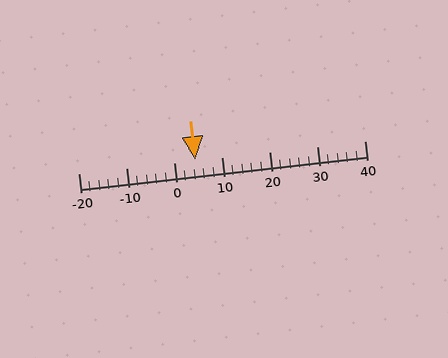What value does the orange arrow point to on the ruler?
The orange arrow points to approximately 4.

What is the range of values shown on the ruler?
The ruler shows values from -20 to 40.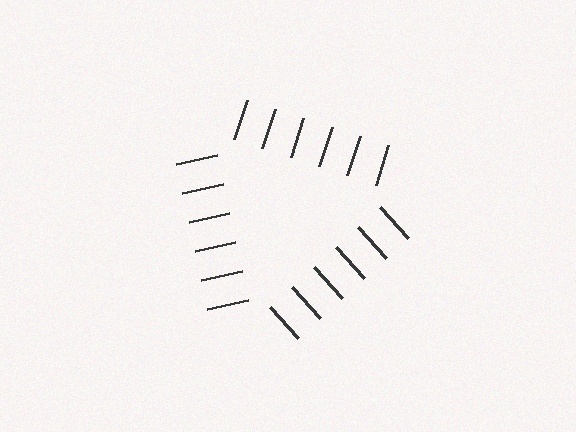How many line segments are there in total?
18 — 6 along each of the 3 edges.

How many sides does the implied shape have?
3 sides — the line-ends trace a triangle.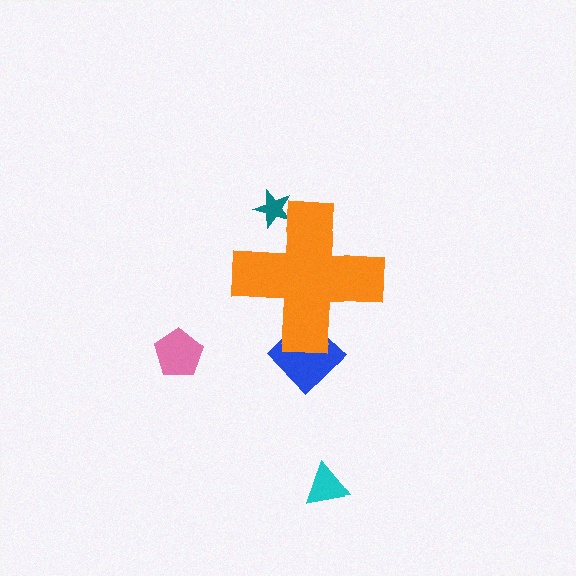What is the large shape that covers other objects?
An orange cross.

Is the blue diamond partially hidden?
Yes, the blue diamond is partially hidden behind the orange cross.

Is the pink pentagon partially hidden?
No, the pink pentagon is fully visible.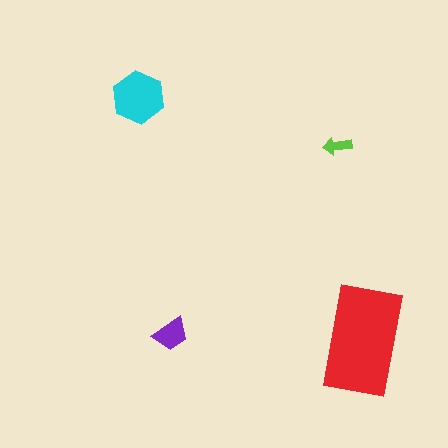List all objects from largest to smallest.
The red rectangle, the cyan hexagon, the purple trapezoid, the lime arrow.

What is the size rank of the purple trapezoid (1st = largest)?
3rd.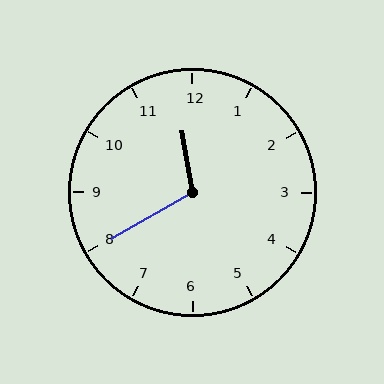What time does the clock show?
11:40.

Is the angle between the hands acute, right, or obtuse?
It is obtuse.